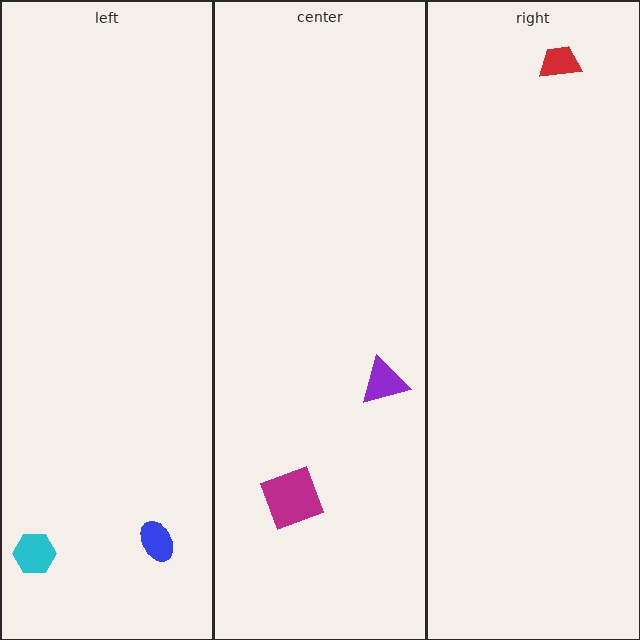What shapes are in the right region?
The red trapezoid.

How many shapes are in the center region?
2.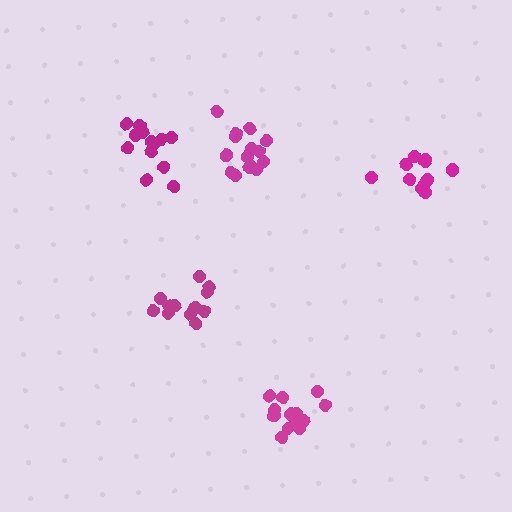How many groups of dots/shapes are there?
There are 5 groups.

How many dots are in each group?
Group 1: 11 dots, Group 2: 13 dots, Group 3: 15 dots, Group 4: 15 dots, Group 5: 13 dots (67 total).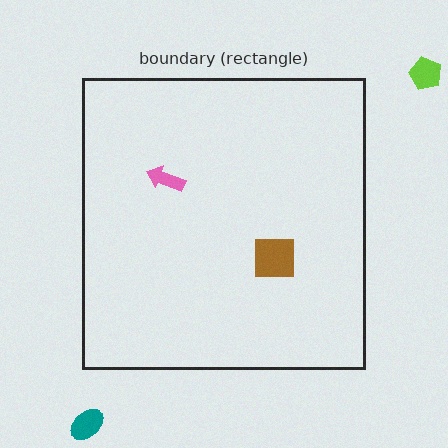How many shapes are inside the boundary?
2 inside, 2 outside.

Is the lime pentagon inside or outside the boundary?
Outside.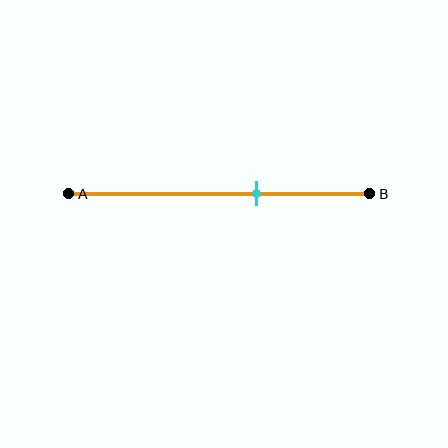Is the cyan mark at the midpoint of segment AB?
No, the mark is at about 60% from A, not at the 50% midpoint.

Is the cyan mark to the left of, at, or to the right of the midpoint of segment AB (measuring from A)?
The cyan mark is to the right of the midpoint of segment AB.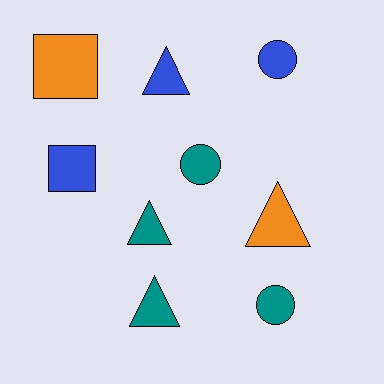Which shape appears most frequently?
Triangle, with 4 objects.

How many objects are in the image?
There are 9 objects.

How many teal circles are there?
There are 2 teal circles.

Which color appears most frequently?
Teal, with 4 objects.